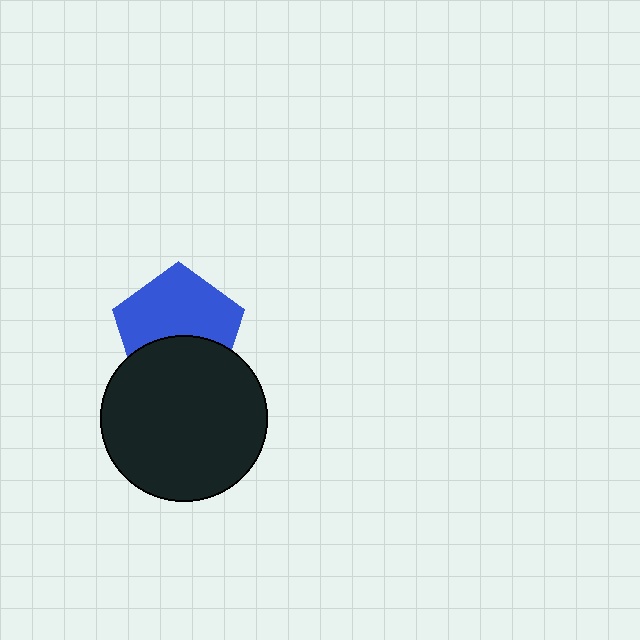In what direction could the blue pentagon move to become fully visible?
The blue pentagon could move up. That would shift it out from behind the black circle entirely.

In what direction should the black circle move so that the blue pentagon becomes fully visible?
The black circle should move down. That is the shortest direction to clear the overlap and leave the blue pentagon fully visible.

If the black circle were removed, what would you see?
You would see the complete blue pentagon.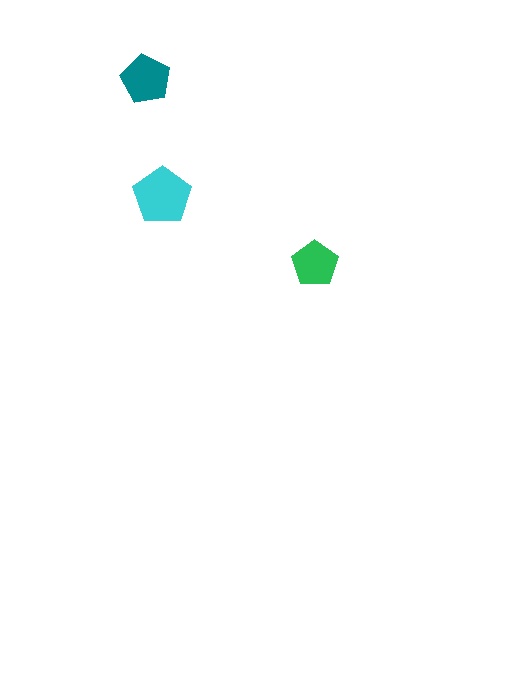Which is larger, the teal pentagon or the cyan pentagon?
The cyan one.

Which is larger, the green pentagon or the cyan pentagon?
The cyan one.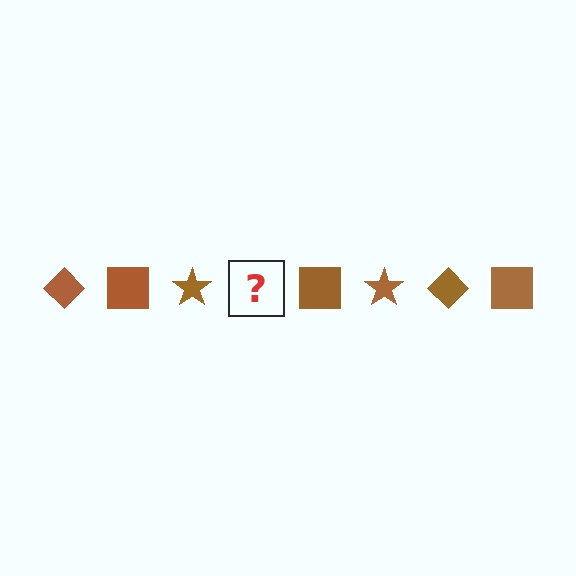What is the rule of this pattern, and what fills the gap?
The rule is that the pattern cycles through diamond, square, star shapes in brown. The gap should be filled with a brown diamond.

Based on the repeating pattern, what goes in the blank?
The blank should be a brown diamond.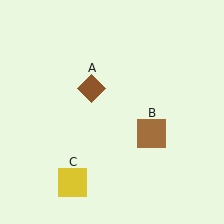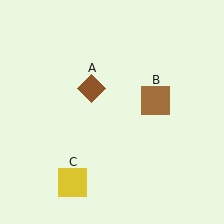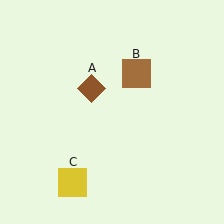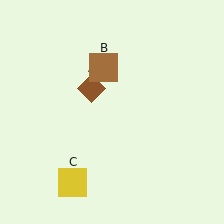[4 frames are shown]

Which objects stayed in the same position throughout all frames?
Brown diamond (object A) and yellow square (object C) remained stationary.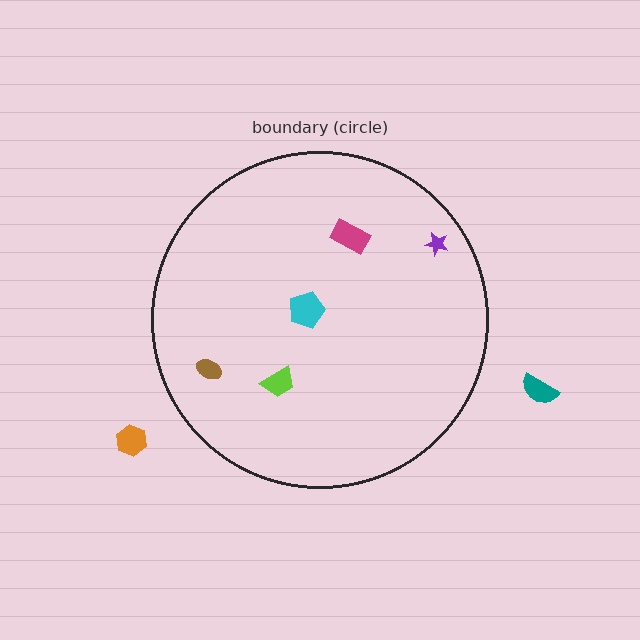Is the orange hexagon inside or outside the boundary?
Outside.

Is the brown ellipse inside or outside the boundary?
Inside.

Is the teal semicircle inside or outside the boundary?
Outside.